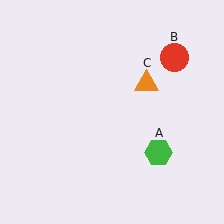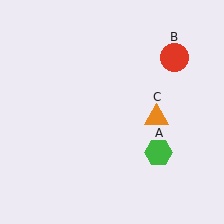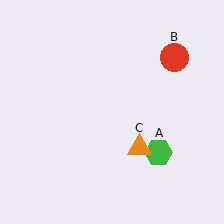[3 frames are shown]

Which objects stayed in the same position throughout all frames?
Green hexagon (object A) and red circle (object B) remained stationary.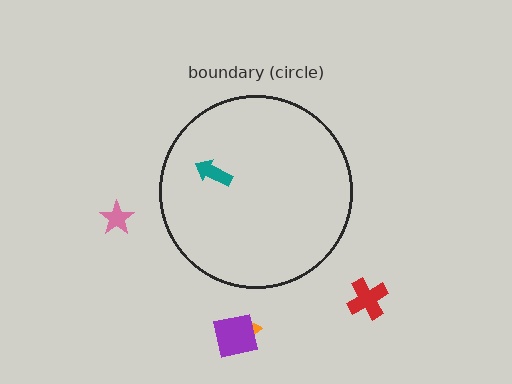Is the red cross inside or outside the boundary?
Outside.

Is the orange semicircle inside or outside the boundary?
Outside.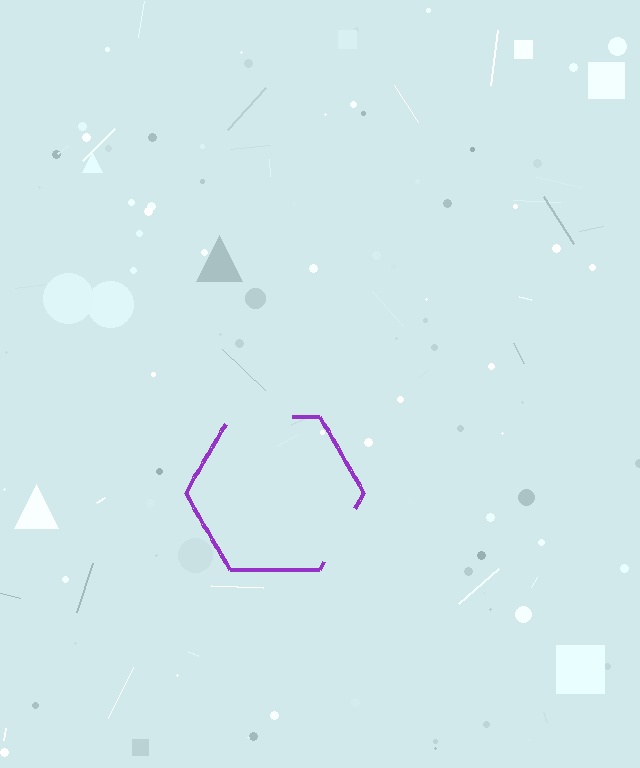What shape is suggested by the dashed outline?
The dashed outline suggests a hexagon.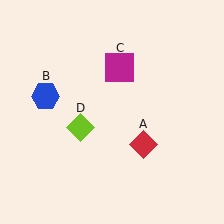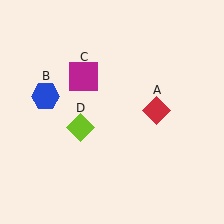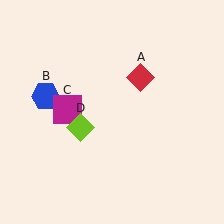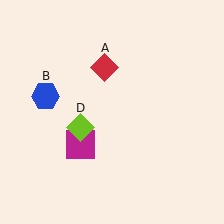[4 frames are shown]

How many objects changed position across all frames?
2 objects changed position: red diamond (object A), magenta square (object C).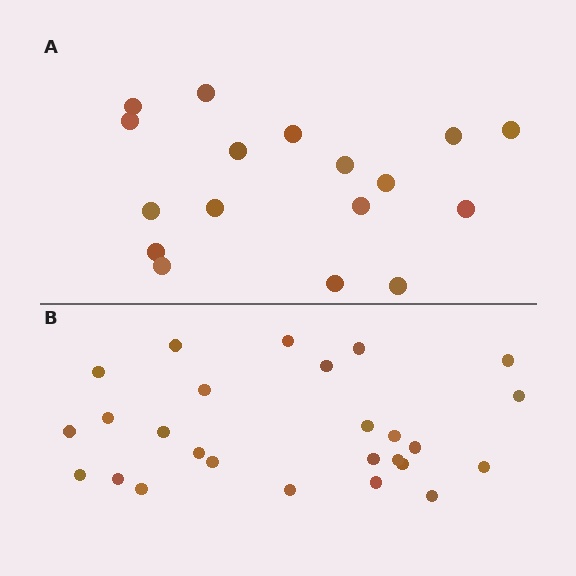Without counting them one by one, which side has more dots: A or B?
Region B (the bottom region) has more dots.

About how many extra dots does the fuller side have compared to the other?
Region B has roughly 8 or so more dots than region A.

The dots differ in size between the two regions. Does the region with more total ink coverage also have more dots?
No. Region A has more total ink coverage because its dots are larger, but region B actually contains more individual dots. Total area can be misleading — the number of items is what matters here.